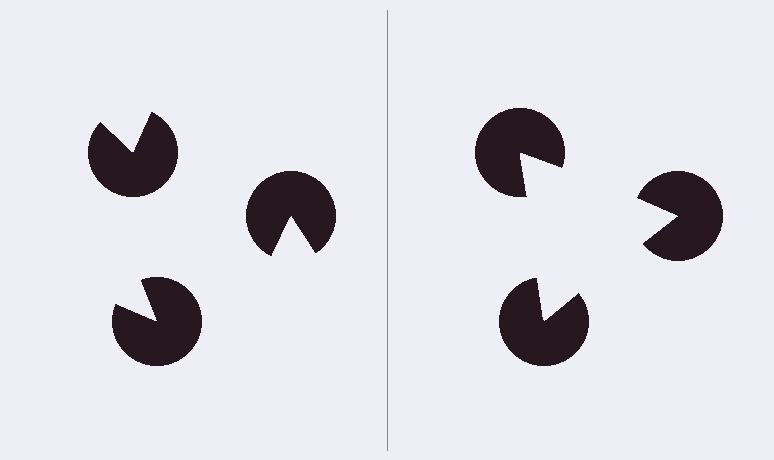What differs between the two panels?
The pac-man discs are positioned identically on both sides; only the wedge orientations differ. On the right they align to a triangle; on the left they are misaligned.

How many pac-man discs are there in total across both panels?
6 — 3 on each side.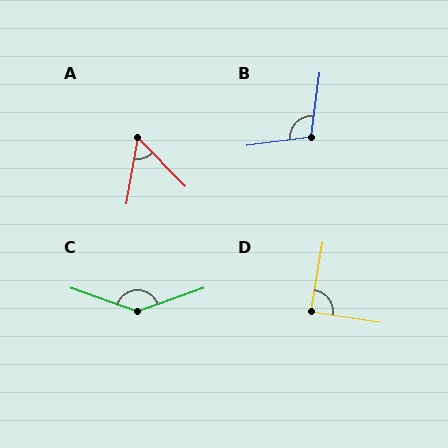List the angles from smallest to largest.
A (54°), D (89°), B (105°), C (141°).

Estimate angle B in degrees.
Approximately 105 degrees.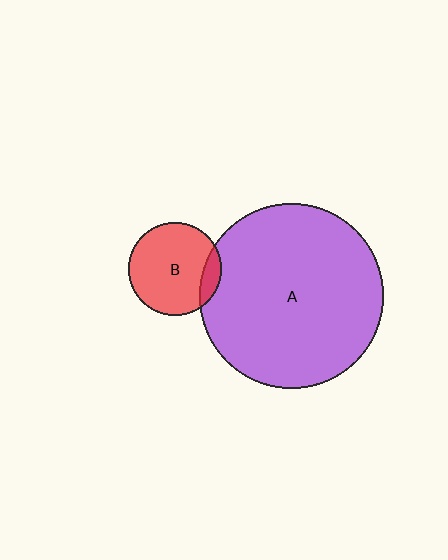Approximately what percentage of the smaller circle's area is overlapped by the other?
Approximately 10%.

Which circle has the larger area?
Circle A (purple).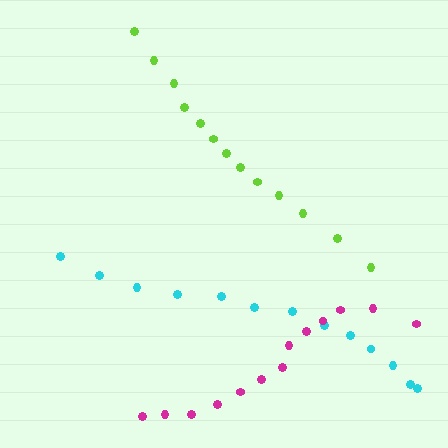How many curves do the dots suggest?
There are 3 distinct paths.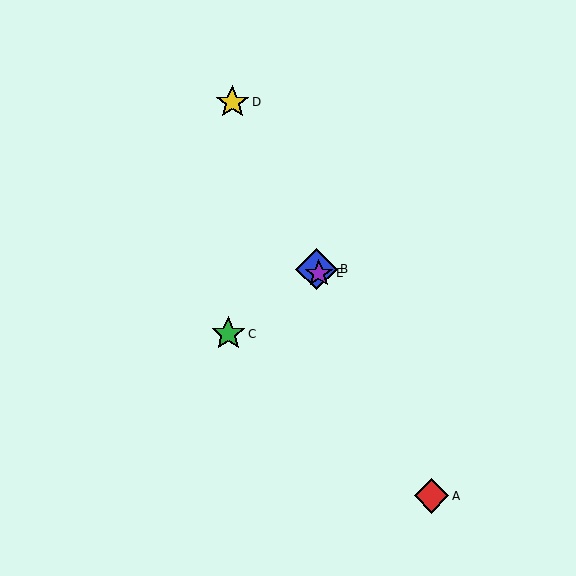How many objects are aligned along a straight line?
4 objects (A, B, D, E) are aligned along a straight line.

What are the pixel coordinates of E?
Object E is at (319, 273).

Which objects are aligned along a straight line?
Objects A, B, D, E are aligned along a straight line.